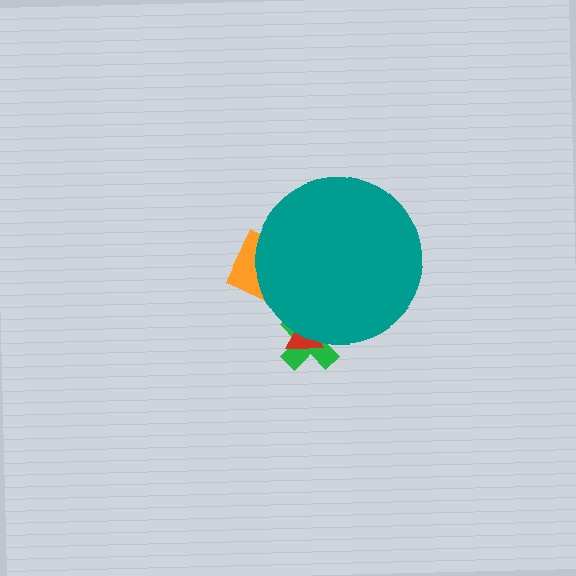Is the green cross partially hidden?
Yes, the green cross is partially hidden behind the teal circle.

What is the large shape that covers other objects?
A teal circle.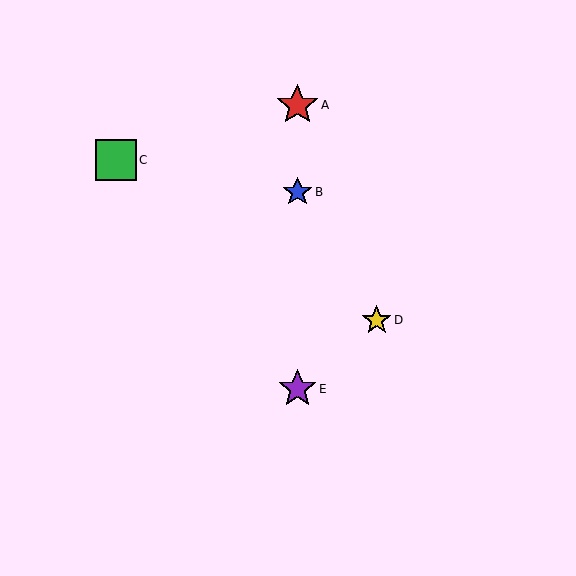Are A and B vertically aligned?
Yes, both are at x≈297.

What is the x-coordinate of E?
Object E is at x≈297.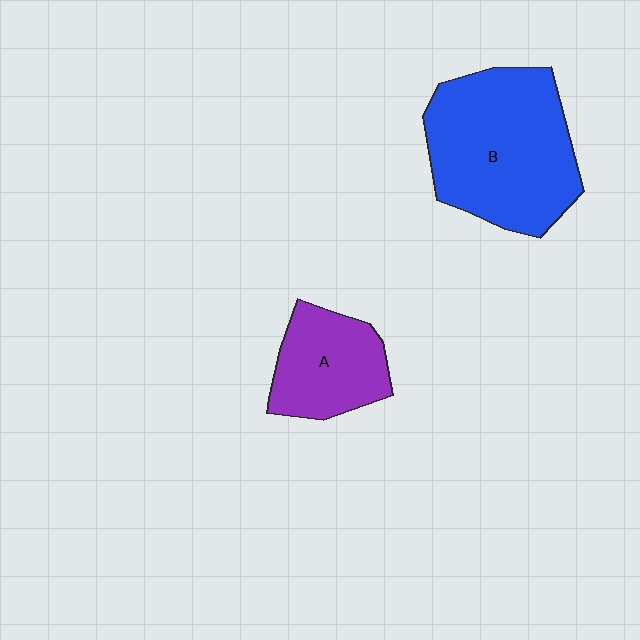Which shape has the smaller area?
Shape A (purple).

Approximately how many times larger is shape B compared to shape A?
Approximately 1.9 times.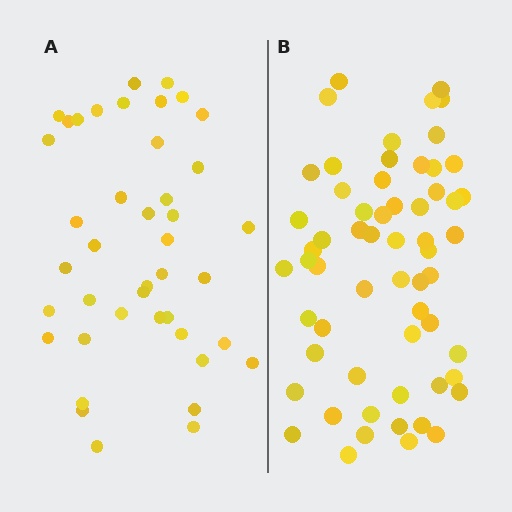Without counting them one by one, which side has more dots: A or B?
Region B (the right region) has more dots.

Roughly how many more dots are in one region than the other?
Region B has approximately 20 more dots than region A.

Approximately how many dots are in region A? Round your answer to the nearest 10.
About 40 dots. (The exact count is 42, which rounds to 40.)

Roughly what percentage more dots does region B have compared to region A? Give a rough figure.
About 45% more.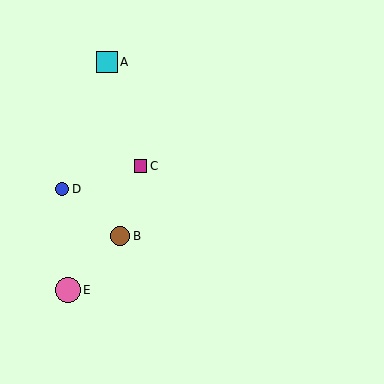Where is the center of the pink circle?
The center of the pink circle is at (68, 290).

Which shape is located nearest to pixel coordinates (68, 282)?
The pink circle (labeled E) at (68, 290) is nearest to that location.